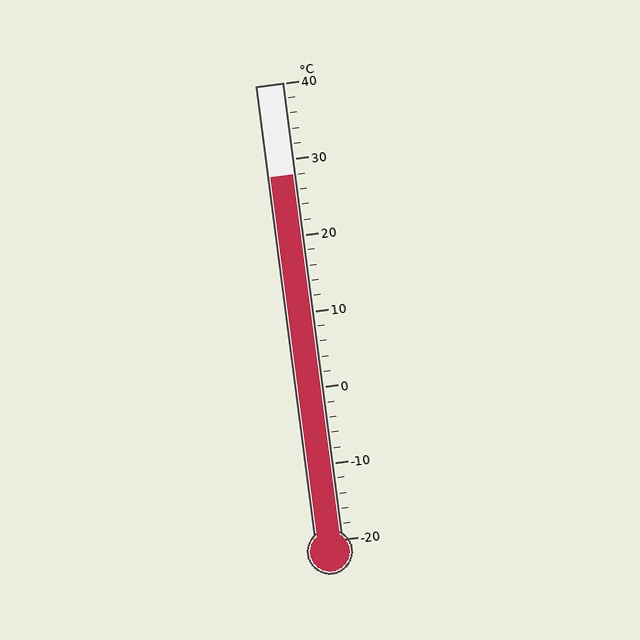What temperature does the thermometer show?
The thermometer shows approximately 28°C.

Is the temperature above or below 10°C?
The temperature is above 10°C.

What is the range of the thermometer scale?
The thermometer scale ranges from -20°C to 40°C.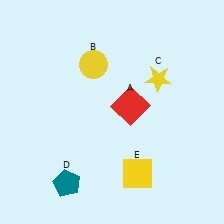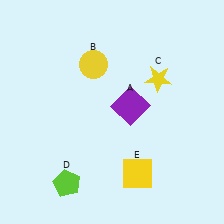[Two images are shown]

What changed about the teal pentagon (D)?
In Image 1, D is teal. In Image 2, it changed to lime.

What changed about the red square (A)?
In Image 1, A is red. In Image 2, it changed to purple.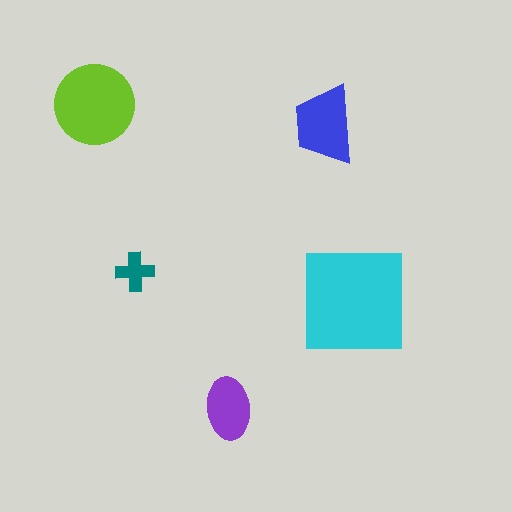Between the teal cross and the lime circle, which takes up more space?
The lime circle.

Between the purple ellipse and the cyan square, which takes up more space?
The cyan square.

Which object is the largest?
The cyan square.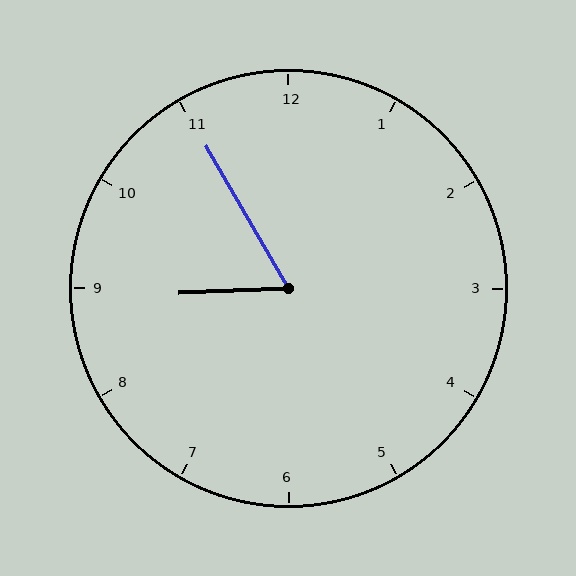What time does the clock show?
8:55.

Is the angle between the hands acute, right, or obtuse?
It is acute.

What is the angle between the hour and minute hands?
Approximately 62 degrees.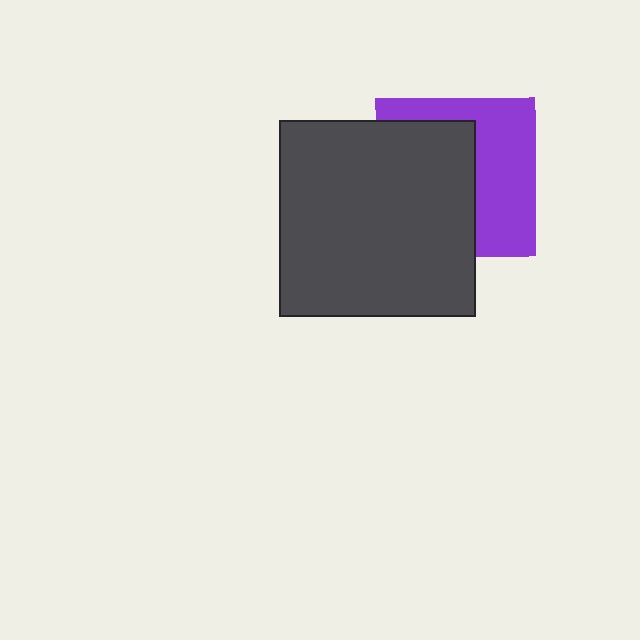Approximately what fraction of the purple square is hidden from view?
Roughly 54% of the purple square is hidden behind the dark gray square.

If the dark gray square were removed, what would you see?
You would see the complete purple square.